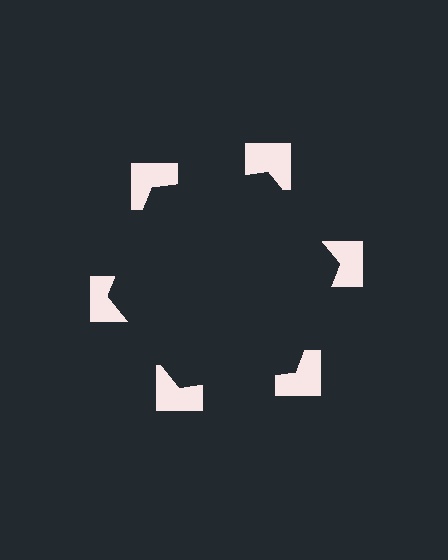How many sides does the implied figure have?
6 sides.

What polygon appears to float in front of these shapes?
An illusory hexagon — its edges are inferred from the aligned wedge cuts in the notched squares, not physically drawn.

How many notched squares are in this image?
There are 6 — one at each vertex of the illusory hexagon.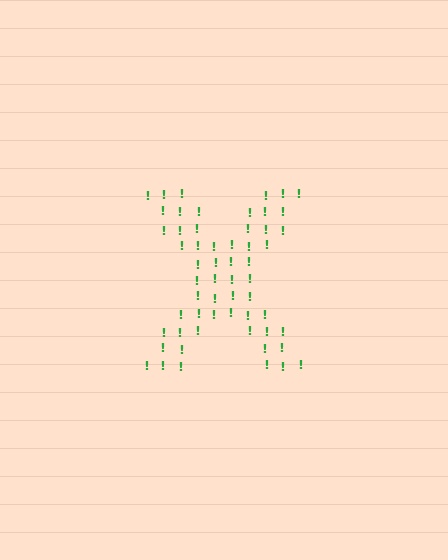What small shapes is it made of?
It is made of small exclamation marks.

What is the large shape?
The large shape is the letter X.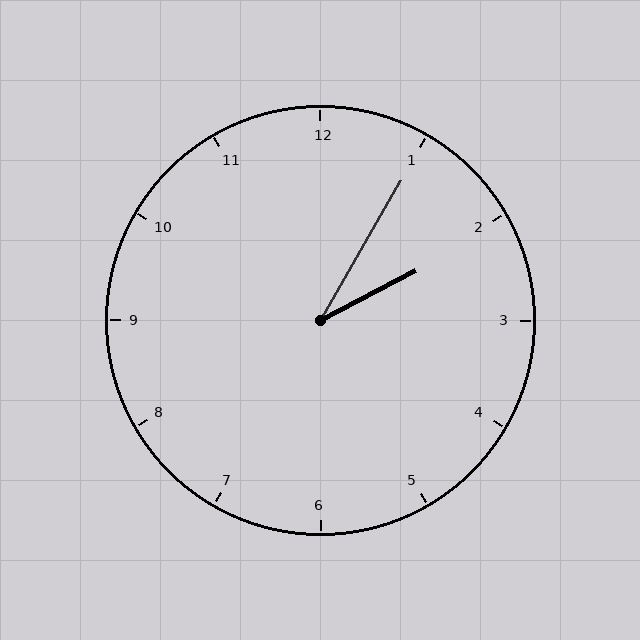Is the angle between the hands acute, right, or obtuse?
It is acute.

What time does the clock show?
2:05.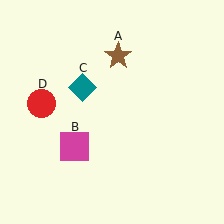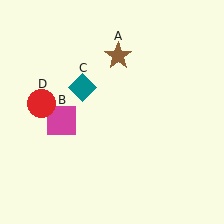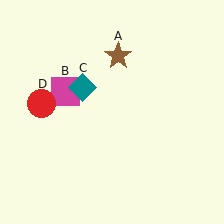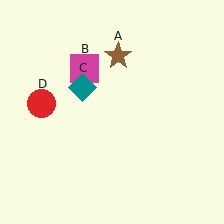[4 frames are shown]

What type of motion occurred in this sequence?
The magenta square (object B) rotated clockwise around the center of the scene.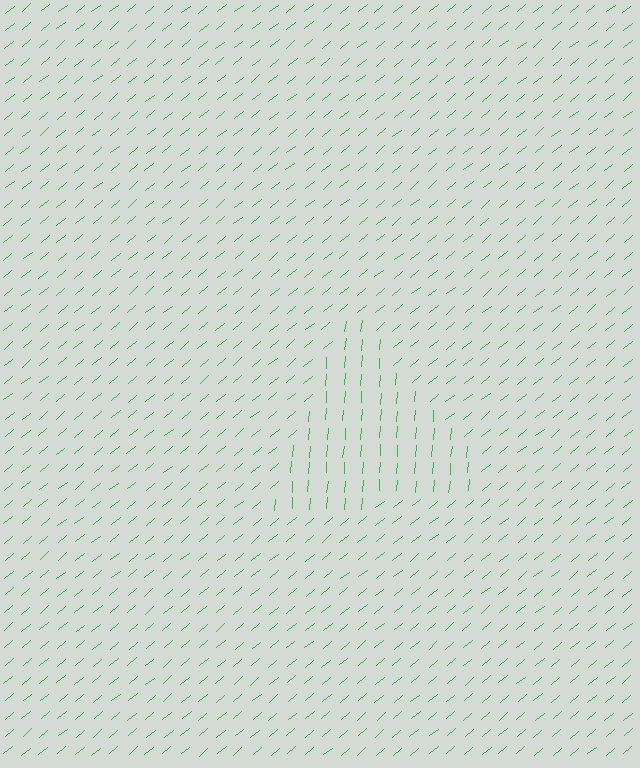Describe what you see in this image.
The image is filled with small green line segments. A triangle region in the image has lines oriented differently from the surrounding lines, creating a visible texture boundary.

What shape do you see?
I see a triangle.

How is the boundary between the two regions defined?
The boundary is defined purely by a change in line orientation (approximately 45 degrees difference). All lines are the same color and thickness.